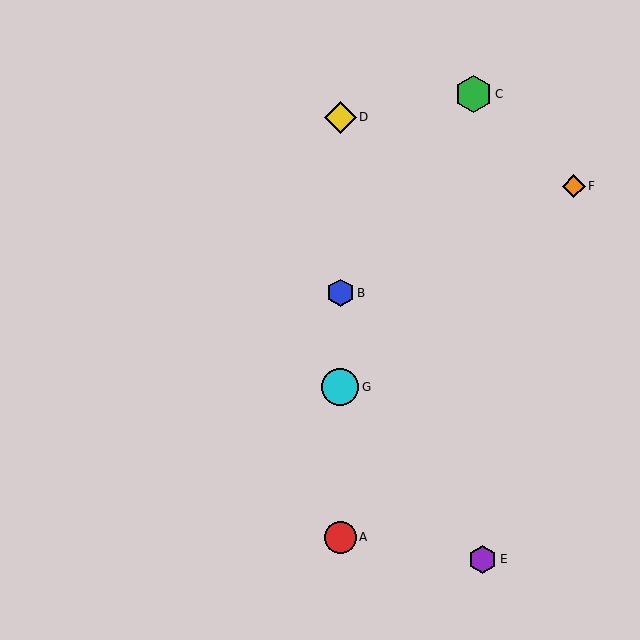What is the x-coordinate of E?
Object E is at x≈483.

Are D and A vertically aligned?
Yes, both are at x≈340.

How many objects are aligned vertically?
4 objects (A, B, D, G) are aligned vertically.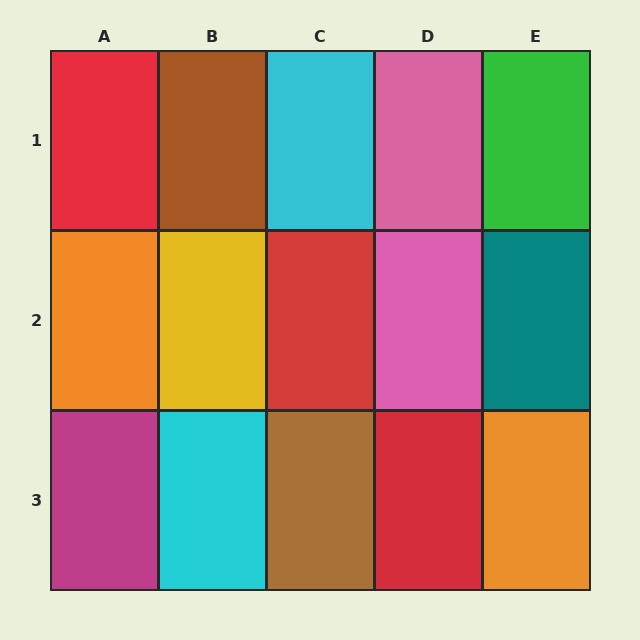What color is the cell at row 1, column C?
Cyan.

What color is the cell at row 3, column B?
Cyan.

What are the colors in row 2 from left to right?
Orange, yellow, red, pink, teal.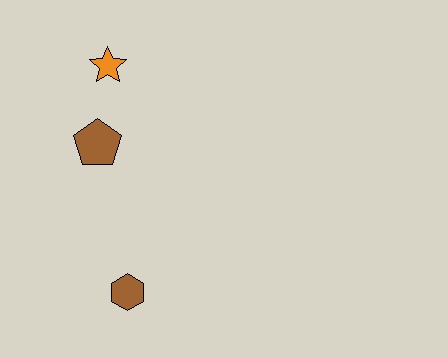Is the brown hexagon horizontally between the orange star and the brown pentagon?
No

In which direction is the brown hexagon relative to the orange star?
The brown hexagon is below the orange star.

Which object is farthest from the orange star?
The brown hexagon is farthest from the orange star.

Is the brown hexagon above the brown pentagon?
No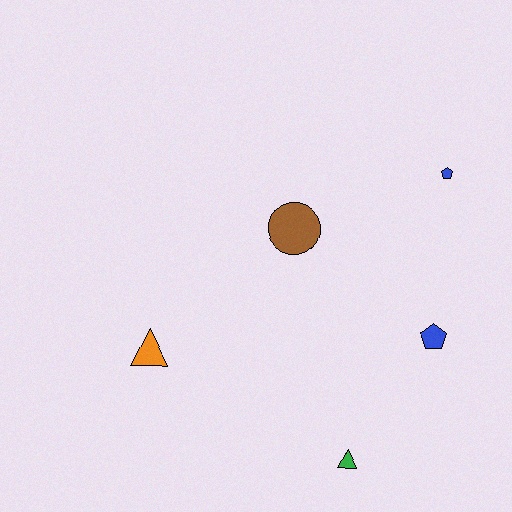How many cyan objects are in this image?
There are no cyan objects.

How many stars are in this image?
There are no stars.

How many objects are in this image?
There are 5 objects.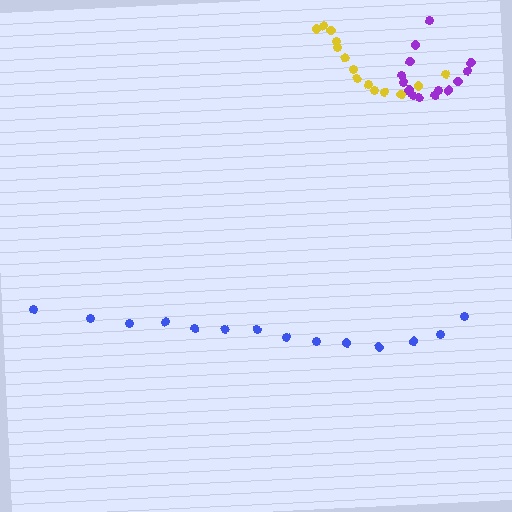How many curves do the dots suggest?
There are 3 distinct paths.